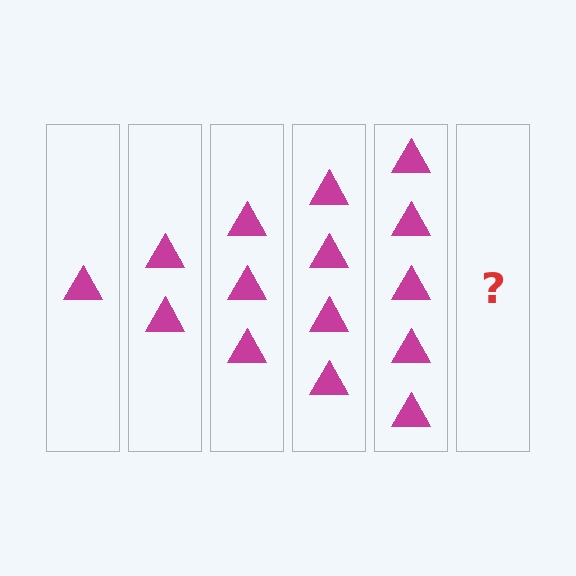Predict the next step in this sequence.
The next step is 6 triangles.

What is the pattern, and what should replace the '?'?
The pattern is that each step adds one more triangle. The '?' should be 6 triangles.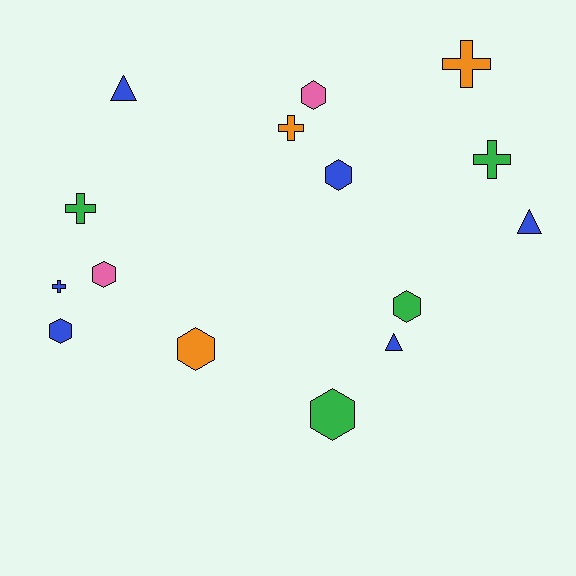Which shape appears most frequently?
Hexagon, with 7 objects.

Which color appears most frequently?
Blue, with 6 objects.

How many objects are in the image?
There are 15 objects.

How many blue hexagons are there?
There are 2 blue hexagons.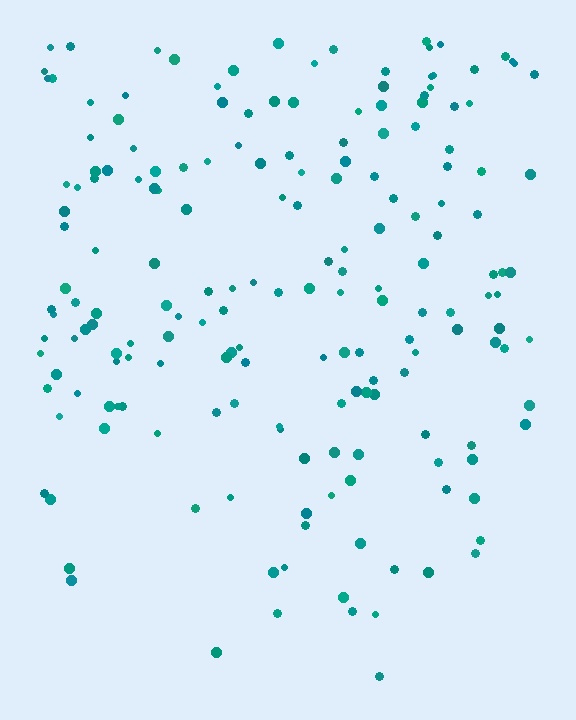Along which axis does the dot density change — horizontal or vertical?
Vertical.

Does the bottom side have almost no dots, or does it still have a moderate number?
Still a moderate number, just noticeably fewer than the top.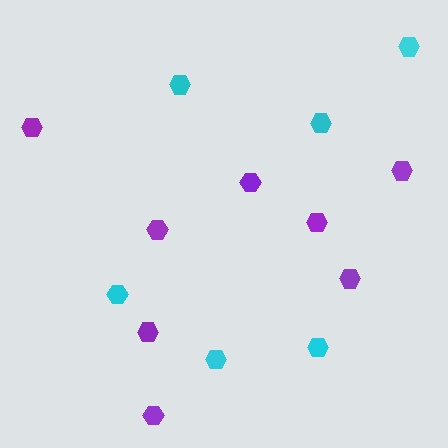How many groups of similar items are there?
There are 2 groups: one group of purple hexagons (8) and one group of cyan hexagons (6).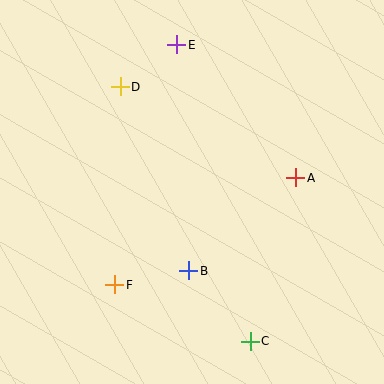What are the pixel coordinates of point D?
Point D is at (120, 87).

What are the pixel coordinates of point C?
Point C is at (250, 341).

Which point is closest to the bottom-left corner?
Point F is closest to the bottom-left corner.